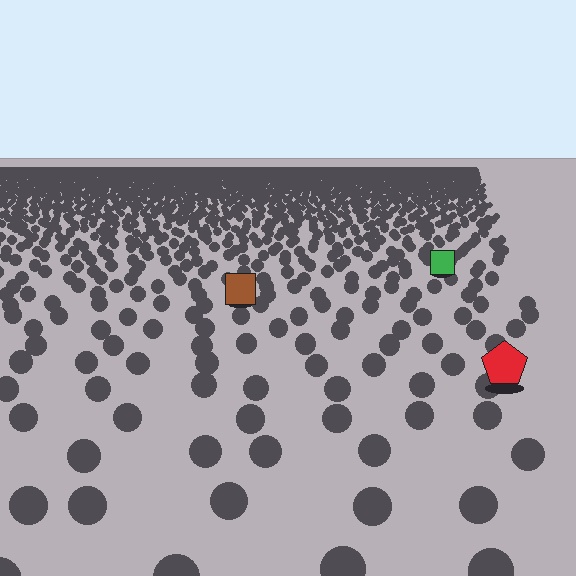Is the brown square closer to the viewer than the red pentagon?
No. The red pentagon is closer — you can tell from the texture gradient: the ground texture is coarser near it.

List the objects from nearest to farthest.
From nearest to farthest: the red pentagon, the brown square, the green square.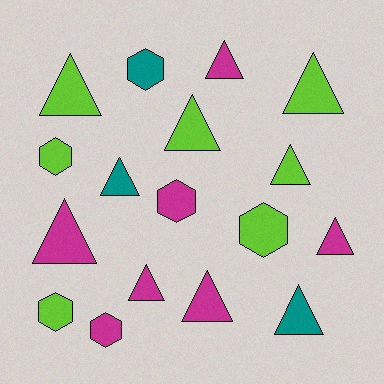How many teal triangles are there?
There are 2 teal triangles.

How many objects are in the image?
There are 17 objects.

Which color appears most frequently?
Lime, with 7 objects.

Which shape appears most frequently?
Triangle, with 11 objects.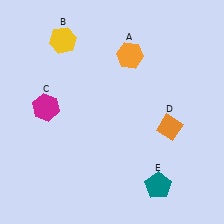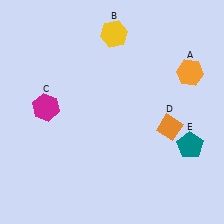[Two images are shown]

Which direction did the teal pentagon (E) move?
The teal pentagon (E) moved up.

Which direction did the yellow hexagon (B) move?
The yellow hexagon (B) moved right.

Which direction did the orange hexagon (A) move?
The orange hexagon (A) moved right.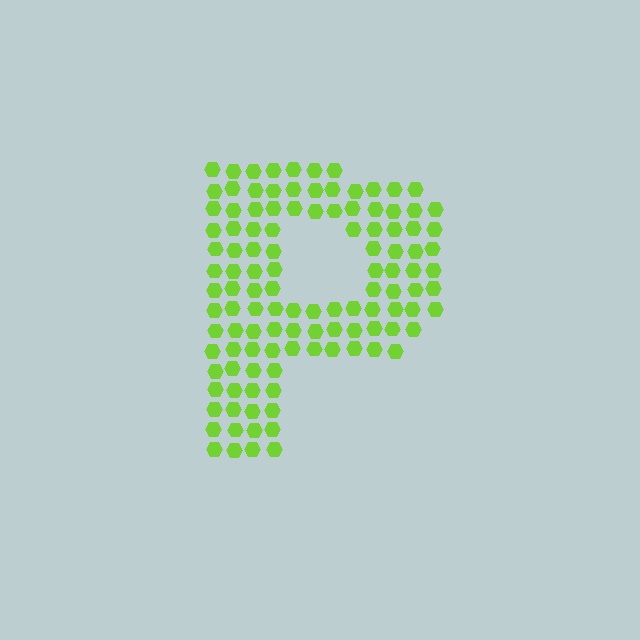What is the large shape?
The large shape is the letter P.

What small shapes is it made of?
It is made of small hexagons.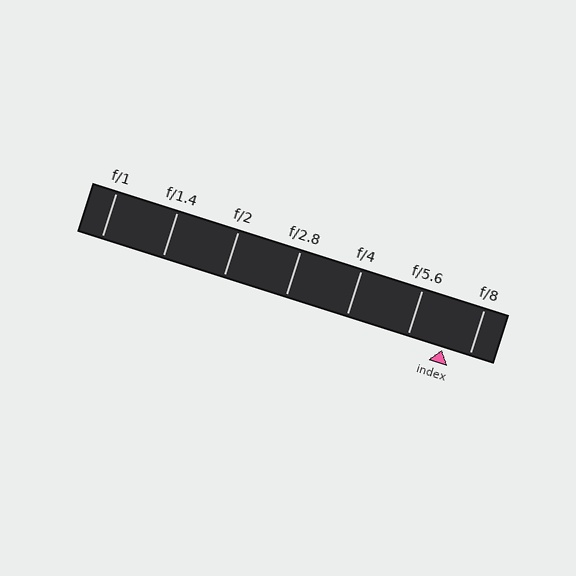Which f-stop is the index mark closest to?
The index mark is closest to f/8.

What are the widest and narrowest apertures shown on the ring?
The widest aperture shown is f/1 and the narrowest is f/8.